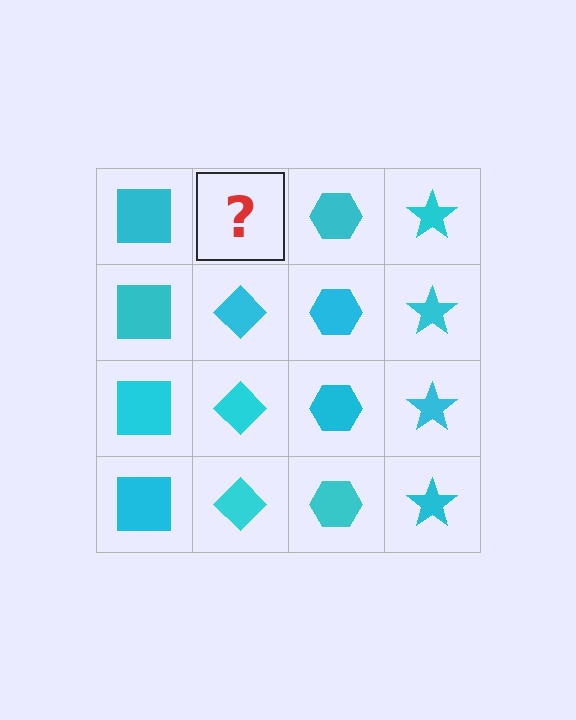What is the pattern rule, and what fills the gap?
The rule is that each column has a consistent shape. The gap should be filled with a cyan diamond.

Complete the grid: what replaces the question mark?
The question mark should be replaced with a cyan diamond.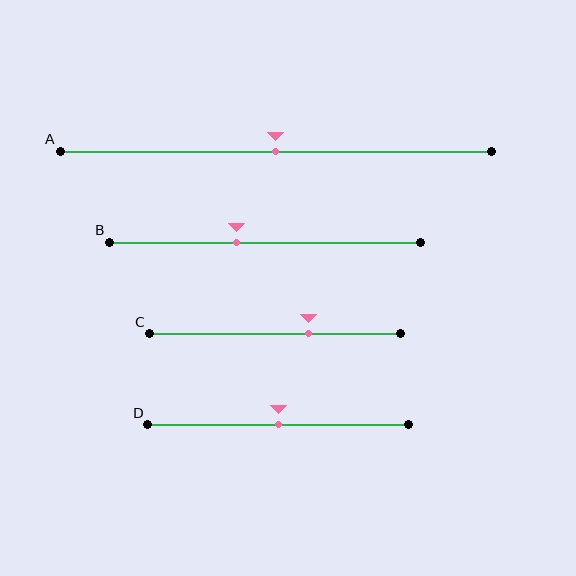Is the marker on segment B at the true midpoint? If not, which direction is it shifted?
No, the marker on segment B is shifted to the left by about 9% of the segment length.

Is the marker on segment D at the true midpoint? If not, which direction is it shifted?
Yes, the marker on segment D is at the true midpoint.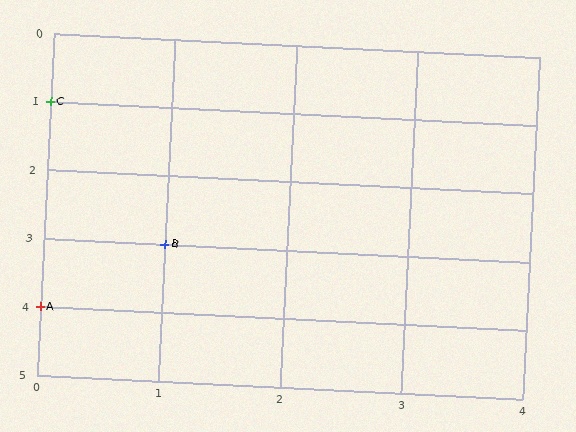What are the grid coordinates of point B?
Point B is at grid coordinates (1, 3).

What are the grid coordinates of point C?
Point C is at grid coordinates (0, 1).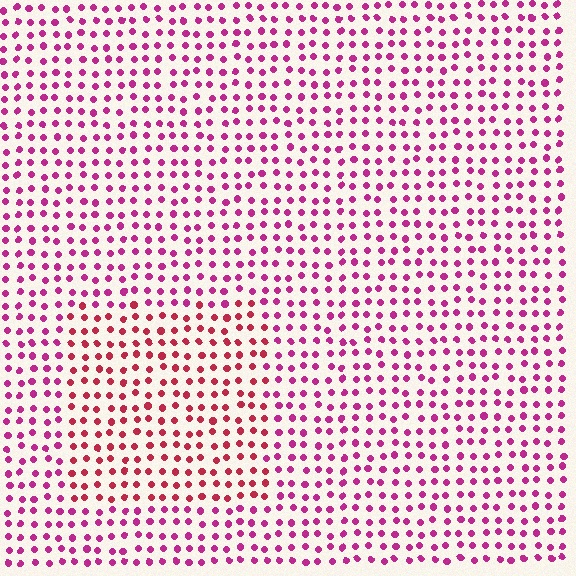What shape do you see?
I see a rectangle.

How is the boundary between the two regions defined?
The boundary is defined purely by a slight shift in hue (about 29 degrees). Spacing, size, and orientation are identical on both sides.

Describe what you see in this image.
The image is filled with small magenta elements in a uniform arrangement. A rectangle-shaped region is visible where the elements are tinted to a slightly different hue, forming a subtle color boundary.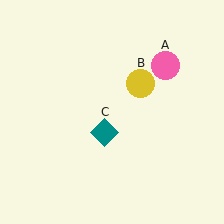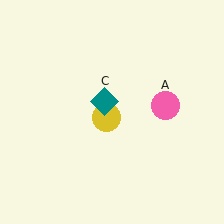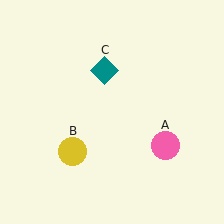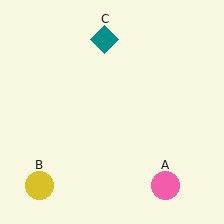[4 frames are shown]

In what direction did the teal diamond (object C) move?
The teal diamond (object C) moved up.